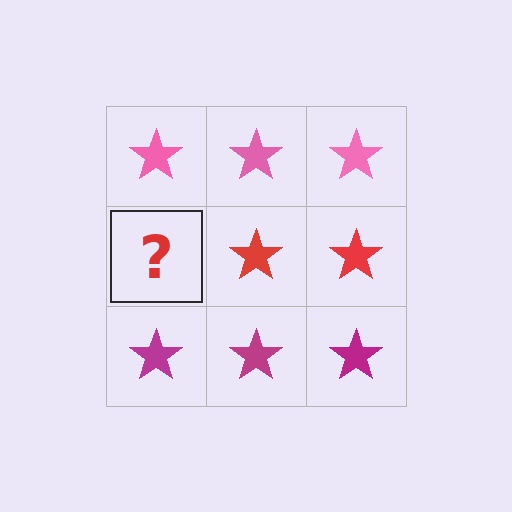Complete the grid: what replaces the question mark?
The question mark should be replaced with a red star.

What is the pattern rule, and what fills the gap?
The rule is that each row has a consistent color. The gap should be filled with a red star.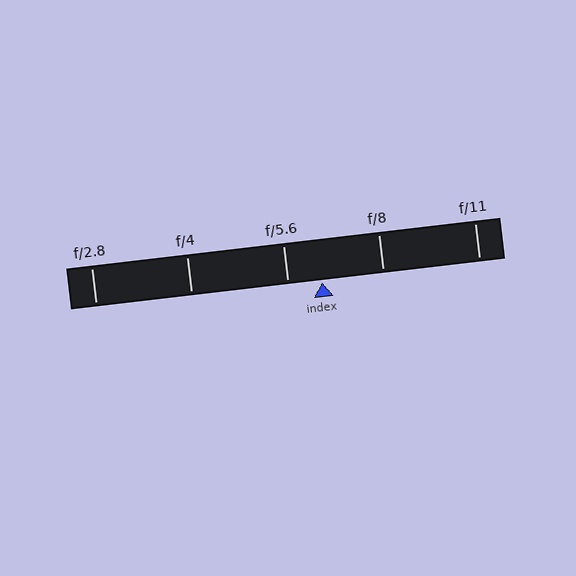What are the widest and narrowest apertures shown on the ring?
The widest aperture shown is f/2.8 and the narrowest is f/11.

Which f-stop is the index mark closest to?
The index mark is closest to f/5.6.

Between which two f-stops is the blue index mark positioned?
The index mark is between f/5.6 and f/8.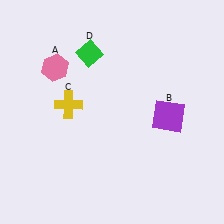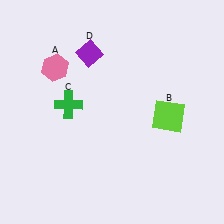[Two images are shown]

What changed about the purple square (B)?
In Image 1, B is purple. In Image 2, it changed to lime.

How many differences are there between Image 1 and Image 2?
There are 3 differences between the two images.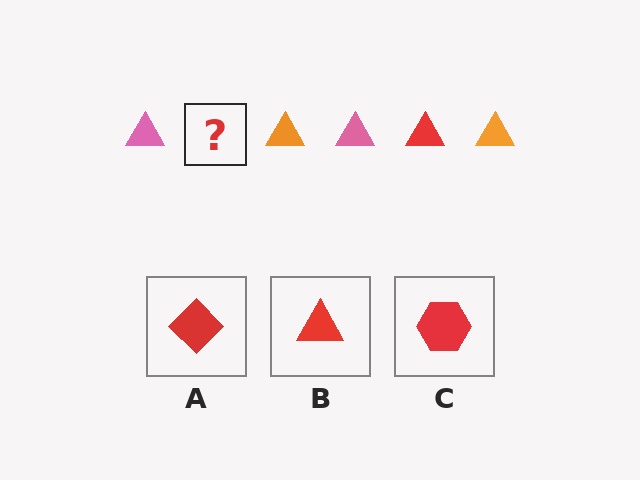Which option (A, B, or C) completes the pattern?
B.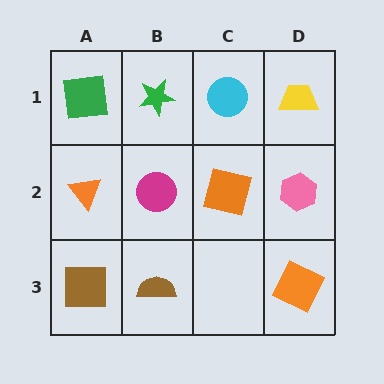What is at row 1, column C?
A cyan circle.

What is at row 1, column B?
A green star.